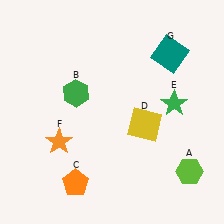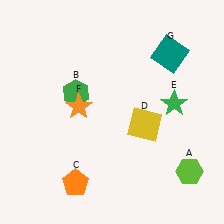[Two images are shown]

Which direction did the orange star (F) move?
The orange star (F) moved up.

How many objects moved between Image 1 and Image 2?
1 object moved between the two images.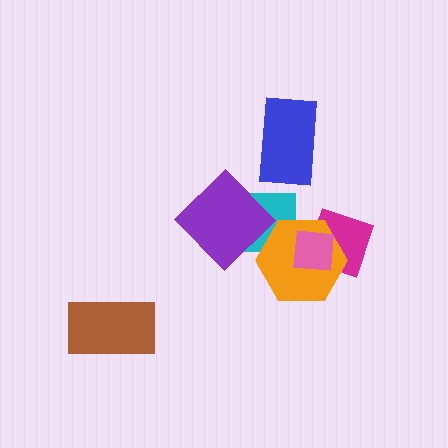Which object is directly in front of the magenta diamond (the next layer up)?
The orange hexagon is directly in front of the magenta diamond.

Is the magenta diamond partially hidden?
Yes, it is partially covered by another shape.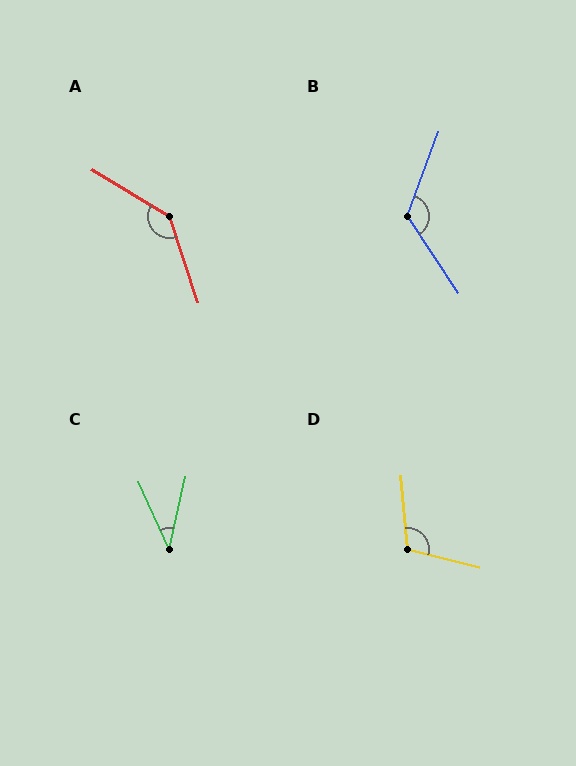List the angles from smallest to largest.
C (37°), D (109°), B (126°), A (139°).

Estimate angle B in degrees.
Approximately 126 degrees.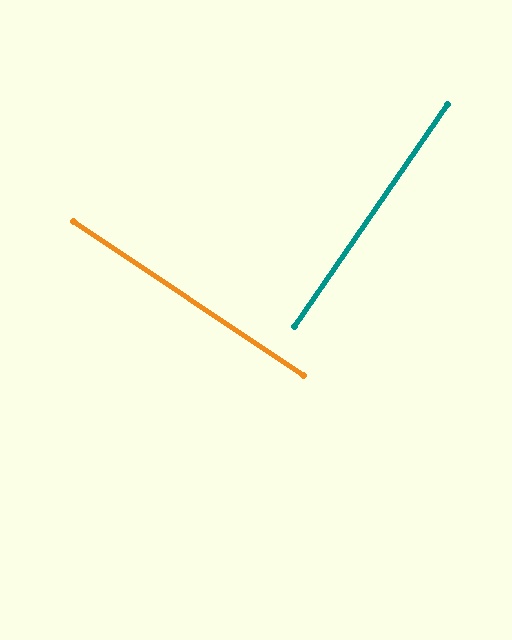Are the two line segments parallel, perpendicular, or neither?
Perpendicular — they meet at approximately 89°.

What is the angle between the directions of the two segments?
Approximately 89 degrees.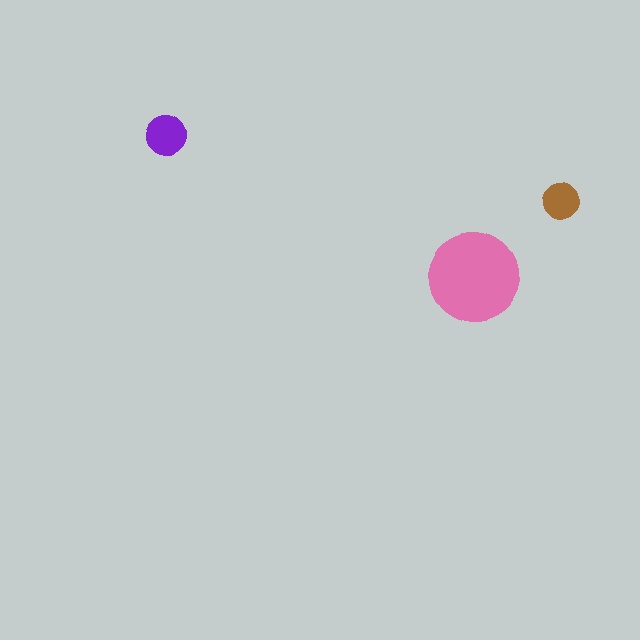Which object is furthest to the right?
The brown circle is rightmost.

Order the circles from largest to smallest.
the pink one, the purple one, the brown one.